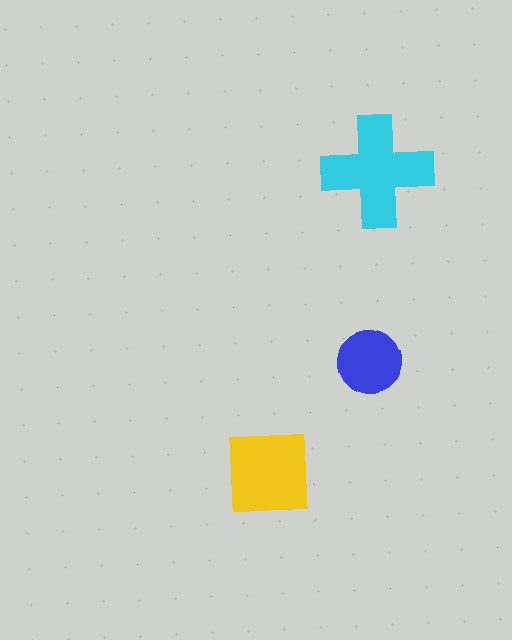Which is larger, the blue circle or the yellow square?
The yellow square.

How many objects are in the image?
There are 3 objects in the image.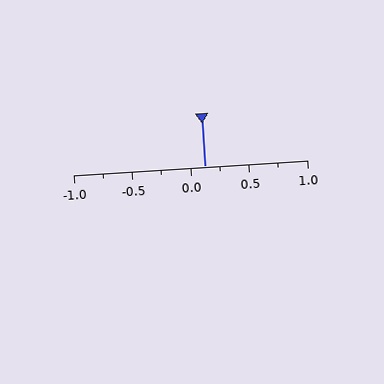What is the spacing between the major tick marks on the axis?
The major ticks are spaced 0.5 apart.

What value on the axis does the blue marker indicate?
The marker indicates approximately 0.12.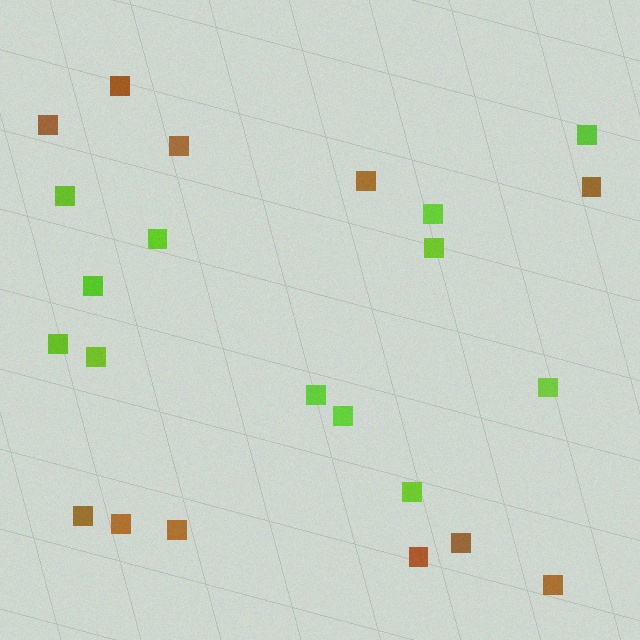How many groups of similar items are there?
There are 2 groups: one group of brown squares (11) and one group of lime squares (12).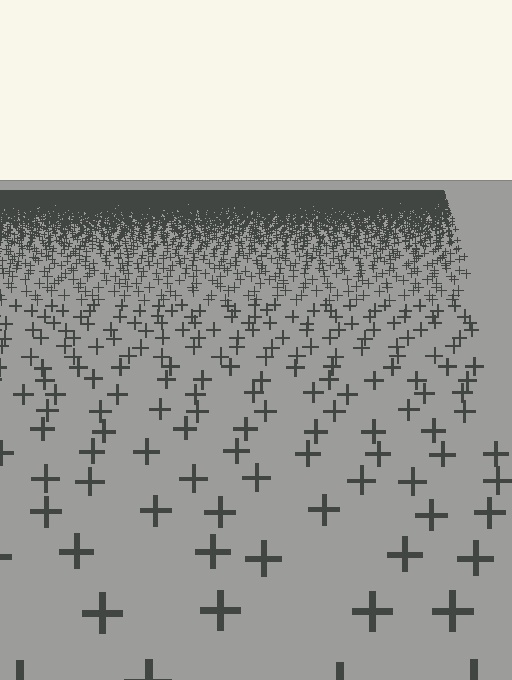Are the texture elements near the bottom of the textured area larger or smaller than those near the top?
Larger. Near the bottom, elements are closer to the viewer and appear at a bigger on-screen size.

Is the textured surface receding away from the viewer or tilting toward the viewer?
The surface is receding away from the viewer. Texture elements get smaller and denser toward the top.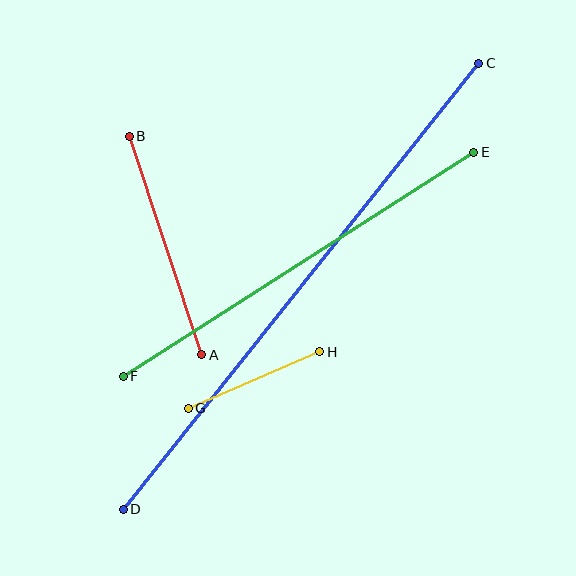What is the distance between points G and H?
The distance is approximately 143 pixels.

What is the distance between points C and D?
The distance is approximately 570 pixels.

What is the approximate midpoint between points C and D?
The midpoint is at approximately (301, 286) pixels.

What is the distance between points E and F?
The distance is approximately 416 pixels.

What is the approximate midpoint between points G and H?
The midpoint is at approximately (254, 380) pixels.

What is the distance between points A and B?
The distance is approximately 230 pixels.